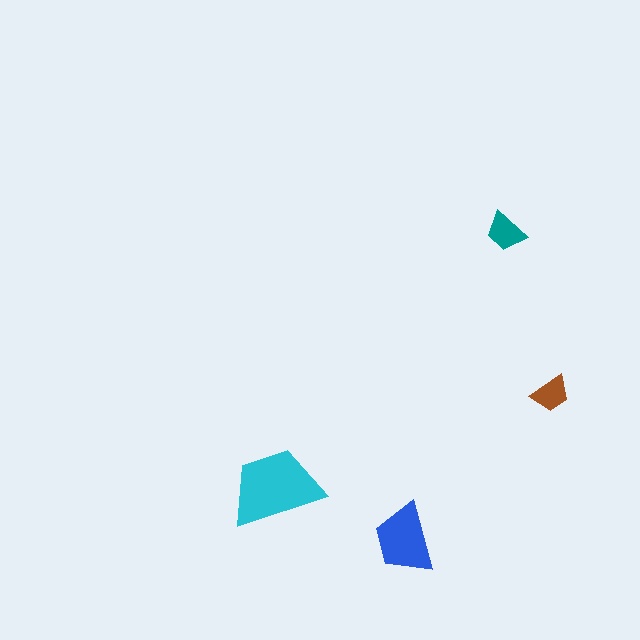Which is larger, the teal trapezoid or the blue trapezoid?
The blue one.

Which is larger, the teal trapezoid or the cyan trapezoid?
The cyan one.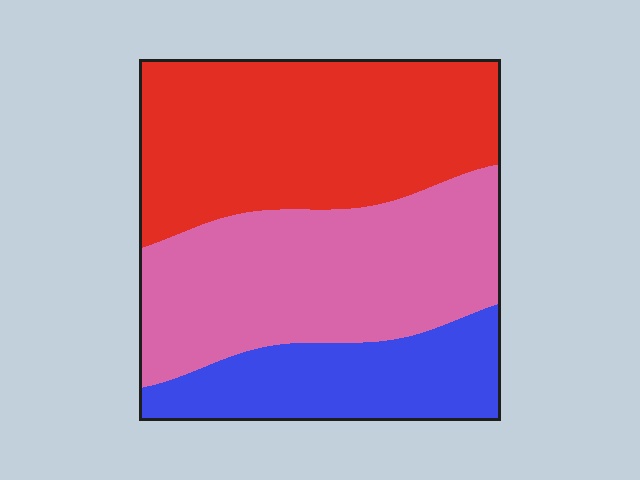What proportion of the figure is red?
Red covers around 40% of the figure.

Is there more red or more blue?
Red.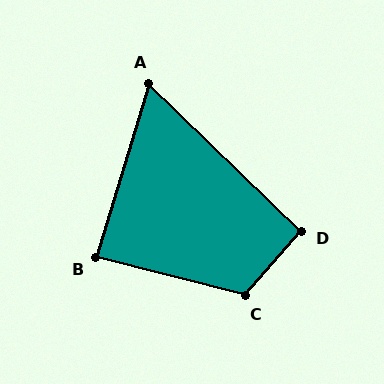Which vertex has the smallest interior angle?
A, at approximately 63 degrees.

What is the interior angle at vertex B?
Approximately 87 degrees (approximately right).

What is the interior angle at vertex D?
Approximately 93 degrees (approximately right).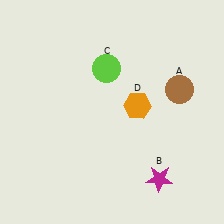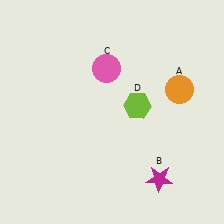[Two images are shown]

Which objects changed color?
A changed from brown to orange. C changed from lime to pink. D changed from orange to lime.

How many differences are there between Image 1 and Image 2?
There are 3 differences between the two images.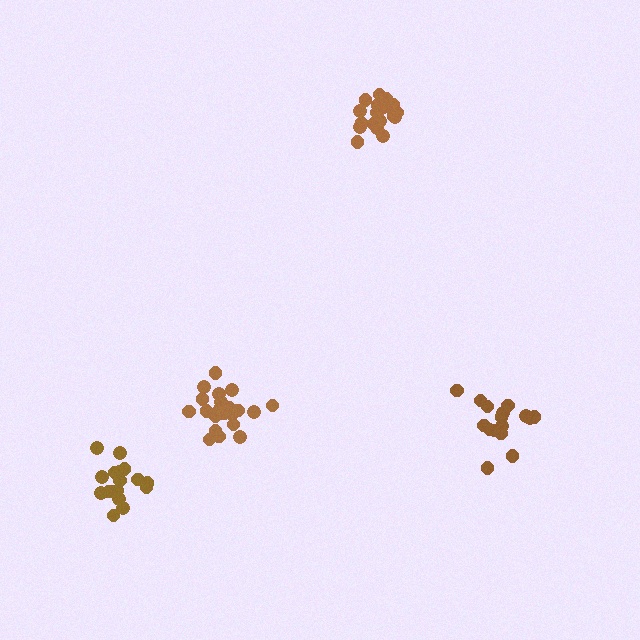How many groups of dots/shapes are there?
There are 4 groups.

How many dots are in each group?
Group 1: 17 dots, Group 2: 16 dots, Group 3: 19 dots, Group 4: 21 dots (73 total).